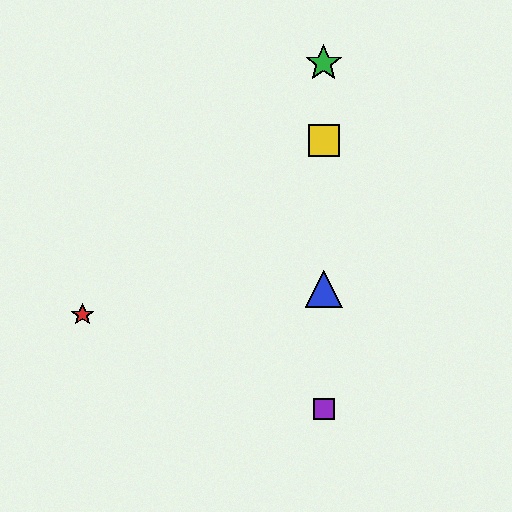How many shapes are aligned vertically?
4 shapes (the blue triangle, the green star, the yellow square, the purple square) are aligned vertically.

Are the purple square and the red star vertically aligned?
No, the purple square is at x≈324 and the red star is at x≈83.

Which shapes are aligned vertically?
The blue triangle, the green star, the yellow square, the purple square are aligned vertically.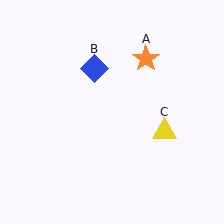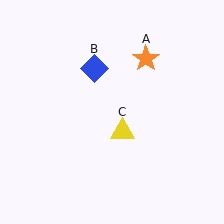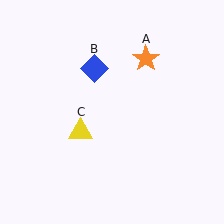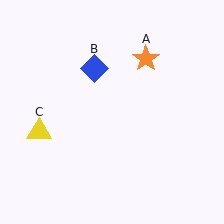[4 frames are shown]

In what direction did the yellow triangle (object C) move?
The yellow triangle (object C) moved left.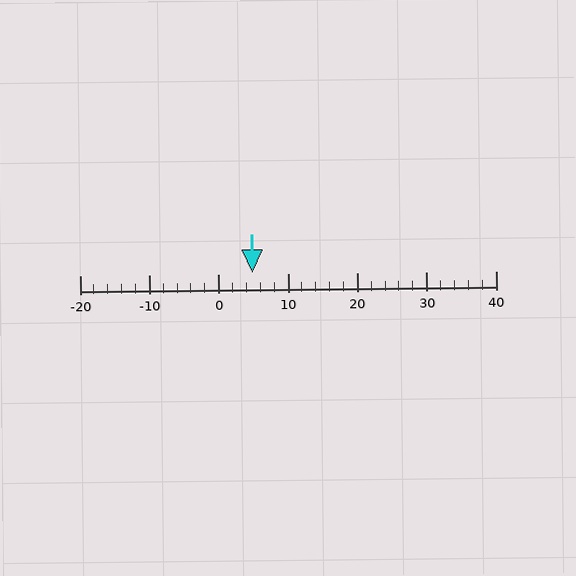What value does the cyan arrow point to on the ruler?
The cyan arrow points to approximately 5.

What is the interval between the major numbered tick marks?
The major tick marks are spaced 10 units apart.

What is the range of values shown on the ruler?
The ruler shows values from -20 to 40.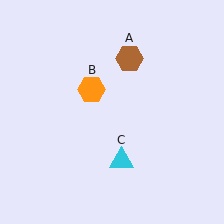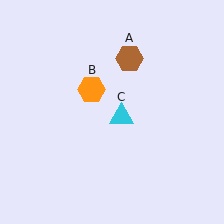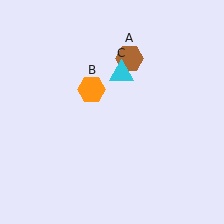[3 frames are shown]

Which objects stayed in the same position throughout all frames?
Brown hexagon (object A) and orange hexagon (object B) remained stationary.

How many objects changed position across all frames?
1 object changed position: cyan triangle (object C).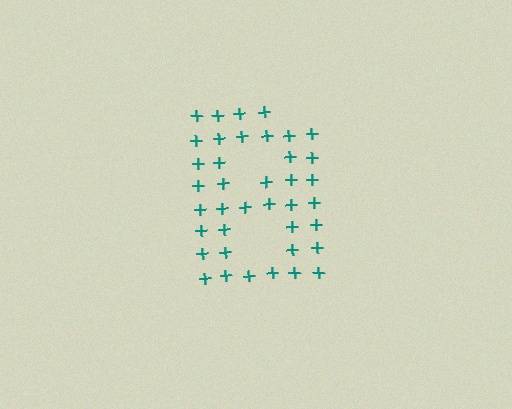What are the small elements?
The small elements are plus signs.